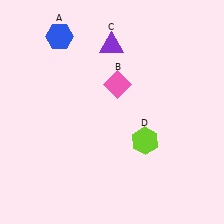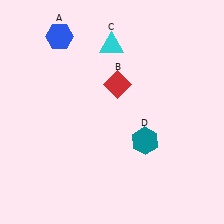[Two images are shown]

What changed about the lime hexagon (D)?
In Image 1, D is lime. In Image 2, it changed to teal.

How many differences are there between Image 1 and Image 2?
There are 3 differences between the two images.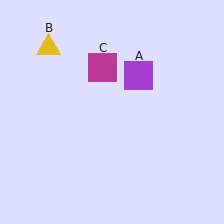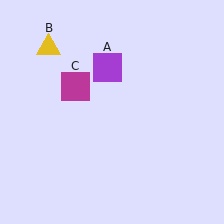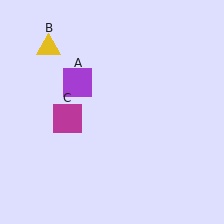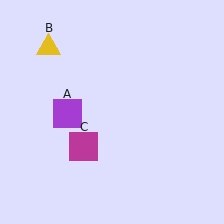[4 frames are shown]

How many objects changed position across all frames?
2 objects changed position: purple square (object A), magenta square (object C).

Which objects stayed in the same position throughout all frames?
Yellow triangle (object B) remained stationary.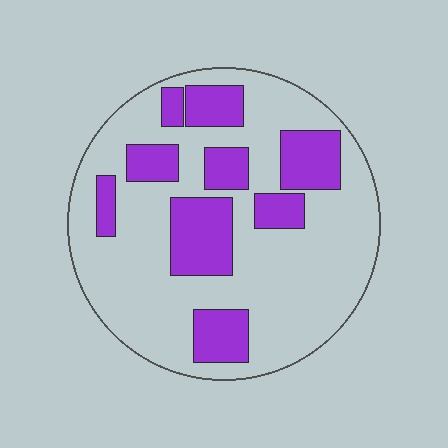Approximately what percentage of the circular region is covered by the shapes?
Approximately 30%.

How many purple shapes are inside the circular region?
9.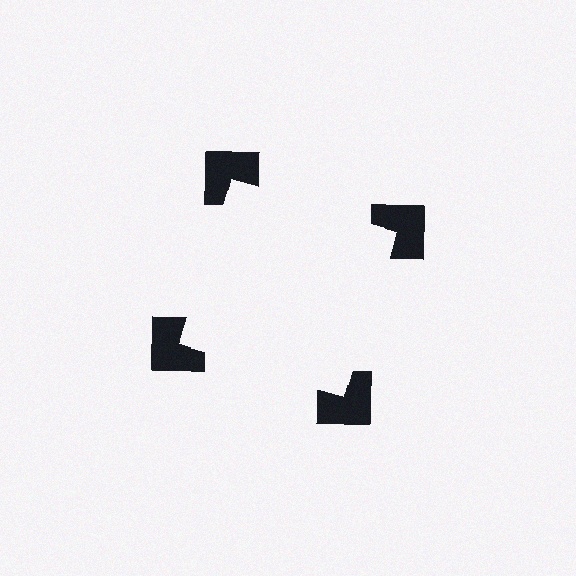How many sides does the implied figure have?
4 sides.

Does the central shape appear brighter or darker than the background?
It typically appears slightly brighter than the background, even though no actual brightness change is drawn.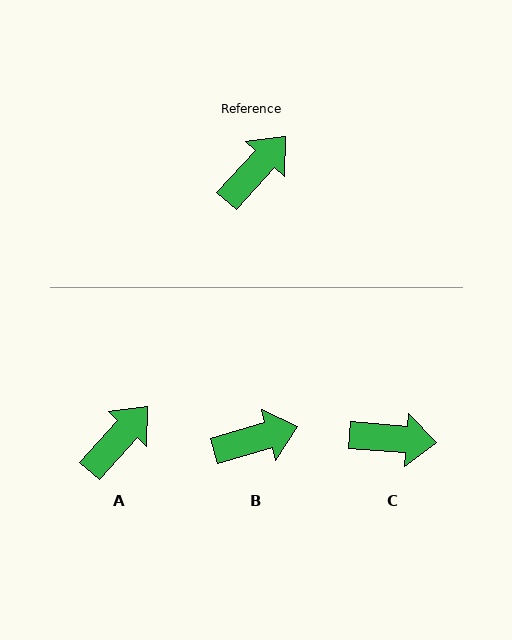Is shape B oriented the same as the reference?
No, it is off by about 32 degrees.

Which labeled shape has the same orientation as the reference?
A.